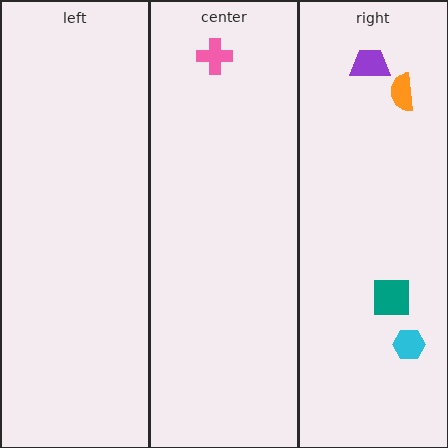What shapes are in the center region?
The pink cross.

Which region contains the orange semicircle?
The right region.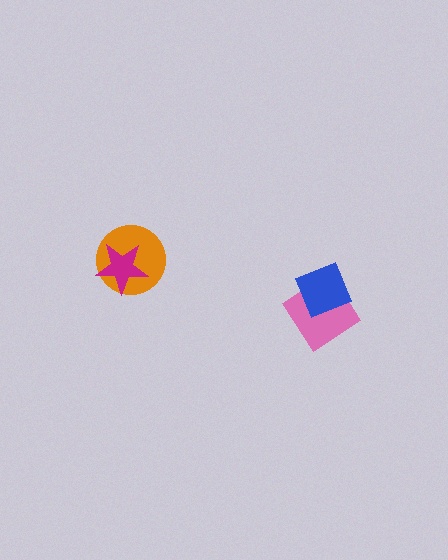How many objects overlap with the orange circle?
1 object overlaps with the orange circle.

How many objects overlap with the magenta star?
1 object overlaps with the magenta star.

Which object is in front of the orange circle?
The magenta star is in front of the orange circle.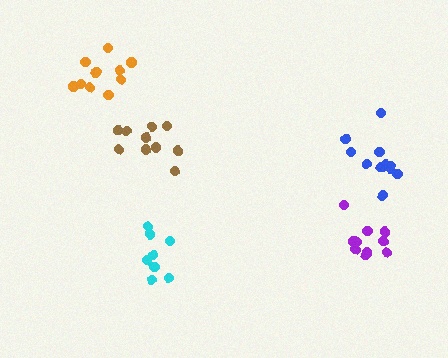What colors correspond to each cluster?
The clusters are colored: cyan, blue, purple, orange, brown.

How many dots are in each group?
Group 1: 8 dots, Group 2: 12 dots, Group 3: 10 dots, Group 4: 10 dots, Group 5: 10 dots (50 total).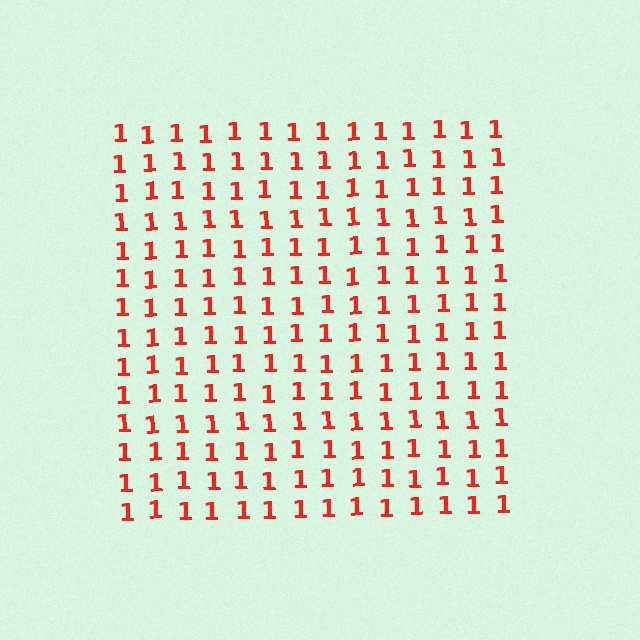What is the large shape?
The large shape is a square.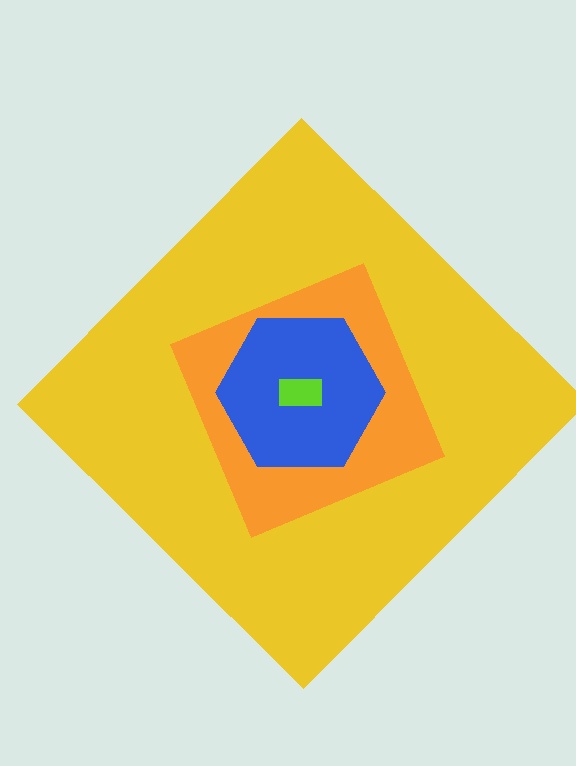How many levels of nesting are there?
4.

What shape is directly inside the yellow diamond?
The orange diamond.